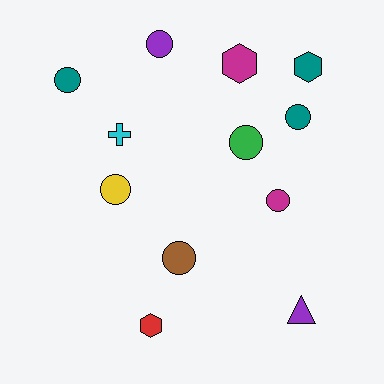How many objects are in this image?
There are 12 objects.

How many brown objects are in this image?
There is 1 brown object.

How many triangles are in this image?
There is 1 triangle.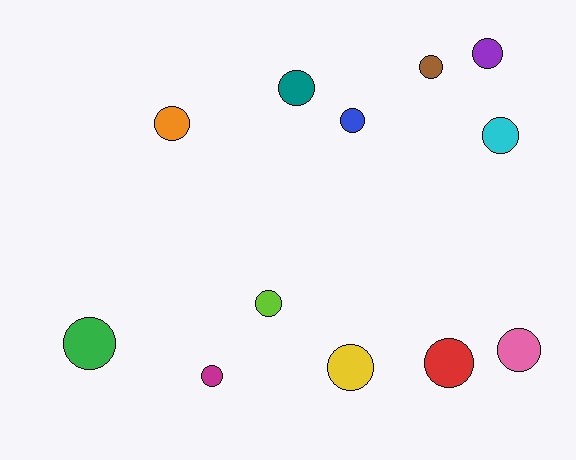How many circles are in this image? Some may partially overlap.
There are 12 circles.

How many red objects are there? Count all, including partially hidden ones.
There is 1 red object.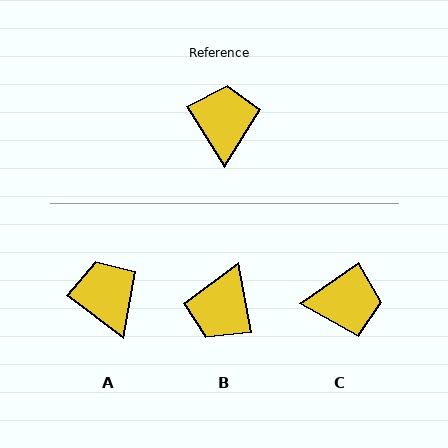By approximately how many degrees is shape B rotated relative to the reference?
Approximately 158 degrees counter-clockwise.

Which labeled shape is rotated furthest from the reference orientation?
B, about 158 degrees away.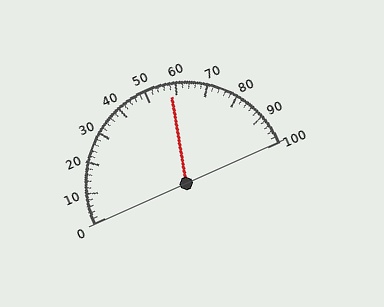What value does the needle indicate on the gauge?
The needle indicates approximately 58.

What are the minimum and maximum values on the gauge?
The gauge ranges from 0 to 100.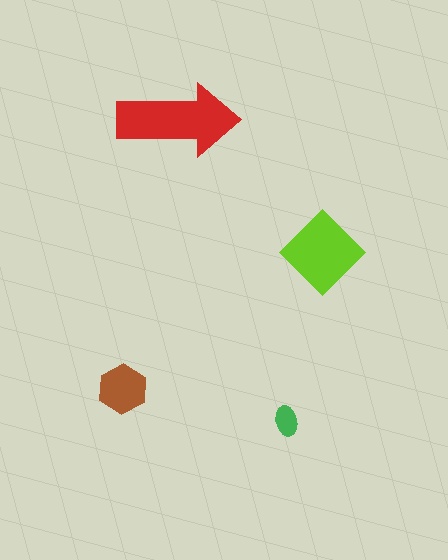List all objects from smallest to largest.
The green ellipse, the brown hexagon, the lime diamond, the red arrow.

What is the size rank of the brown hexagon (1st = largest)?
3rd.